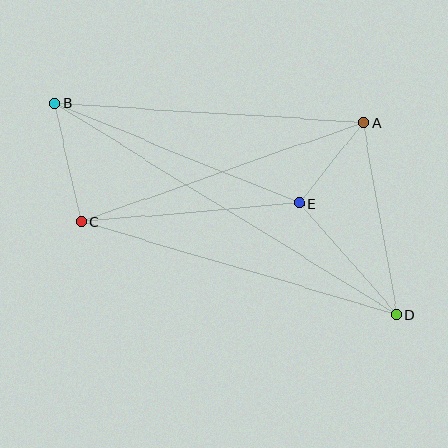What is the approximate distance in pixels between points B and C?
The distance between B and C is approximately 121 pixels.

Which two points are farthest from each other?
Points B and D are farthest from each other.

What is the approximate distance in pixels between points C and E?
The distance between C and E is approximately 219 pixels.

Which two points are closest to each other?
Points A and E are closest to each other.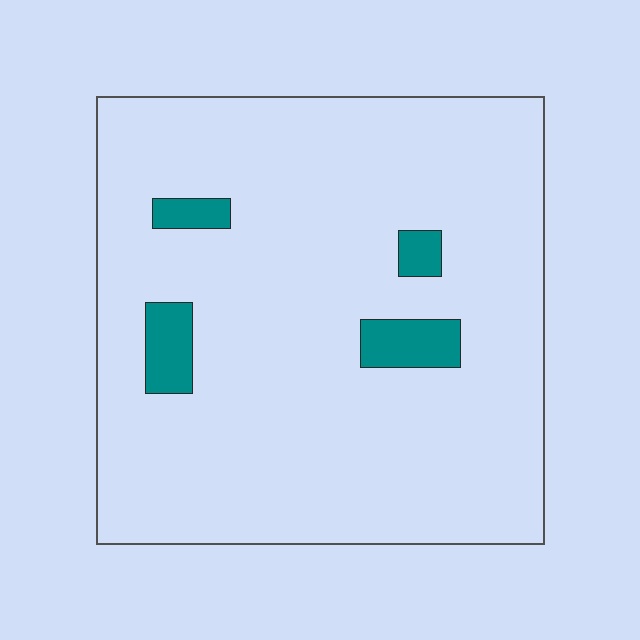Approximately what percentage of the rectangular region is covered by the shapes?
Approximately 5%.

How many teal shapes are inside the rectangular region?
4.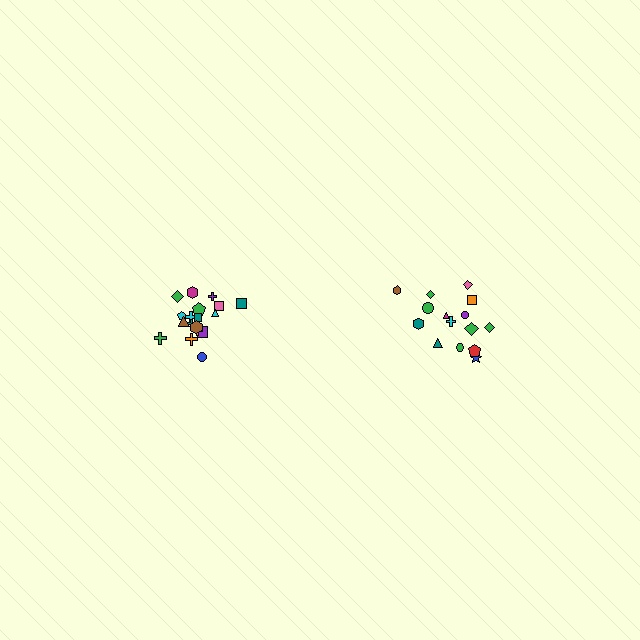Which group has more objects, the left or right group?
The left group.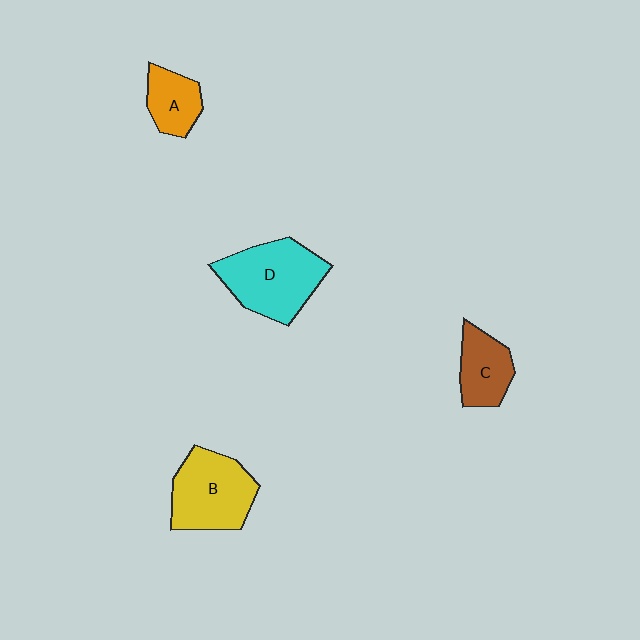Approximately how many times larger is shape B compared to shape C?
Approximately 1.6 times.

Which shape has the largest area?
Shape D (cyan).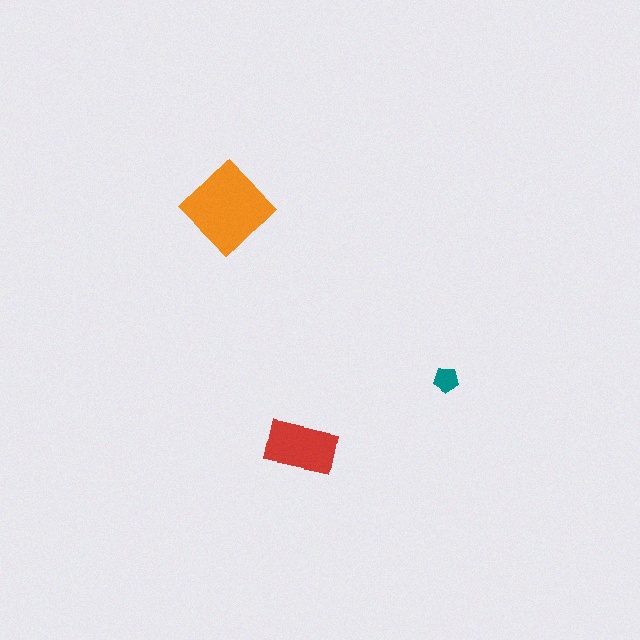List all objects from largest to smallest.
The orange diamond, the red rectangle, the teal pentagon.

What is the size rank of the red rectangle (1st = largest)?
2nd.